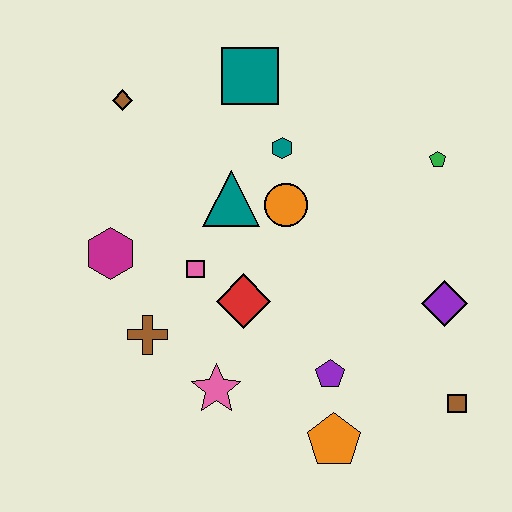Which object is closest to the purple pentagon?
The orange pentagon is closest to the purple pentagon.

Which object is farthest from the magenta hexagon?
The brown square is farthest from the magenta hexagon.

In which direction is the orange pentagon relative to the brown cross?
The orange pentagon is to the right of the brown cross.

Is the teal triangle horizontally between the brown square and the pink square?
Yes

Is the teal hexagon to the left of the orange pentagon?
Yes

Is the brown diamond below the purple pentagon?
No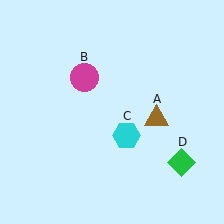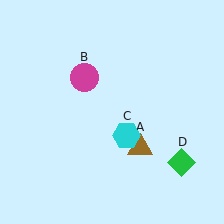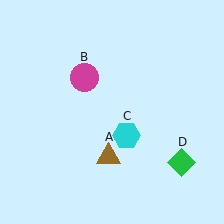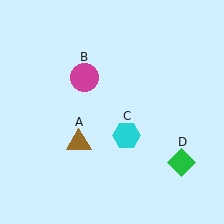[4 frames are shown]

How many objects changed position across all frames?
1 object changed position: brown triangle (object A).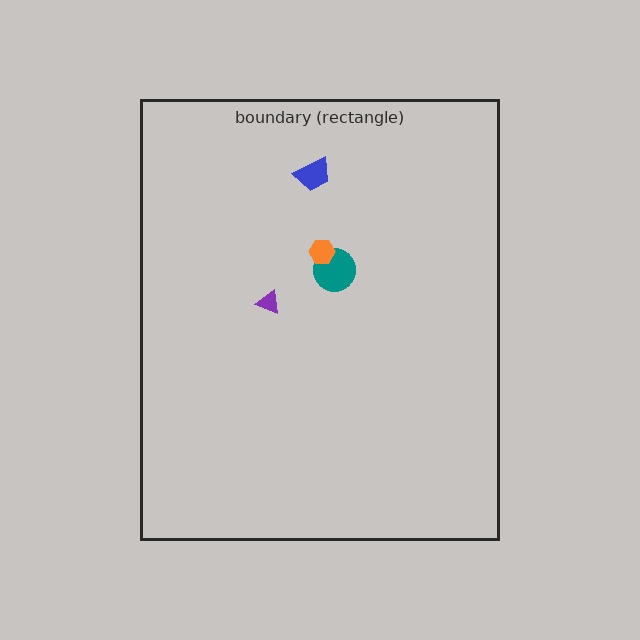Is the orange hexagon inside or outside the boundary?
Inside.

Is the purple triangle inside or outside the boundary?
Inside.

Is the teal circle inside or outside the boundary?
Inside.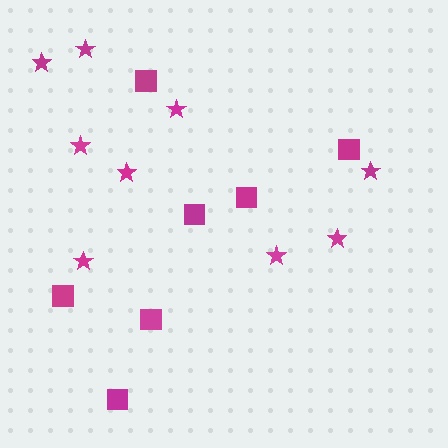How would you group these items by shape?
There are 2 groups: one group of stars (9) and one group of squares (7).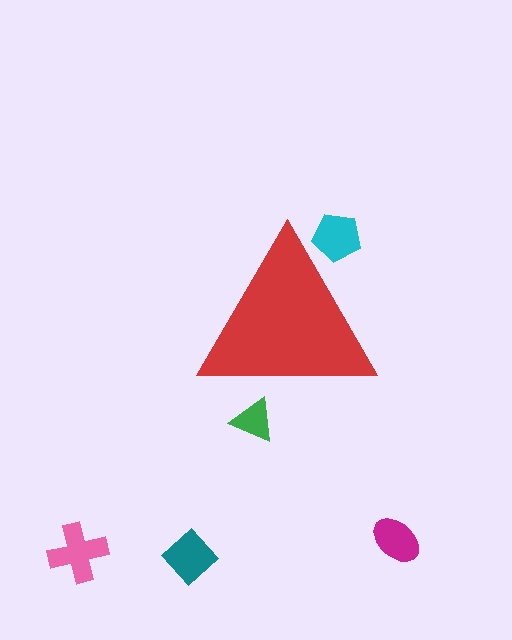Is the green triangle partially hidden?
Yes, the green triangle is partially hidden behind the red triangle.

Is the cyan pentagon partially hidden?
Yes, the cyan pentagon is partially hidden behind the red triangle.